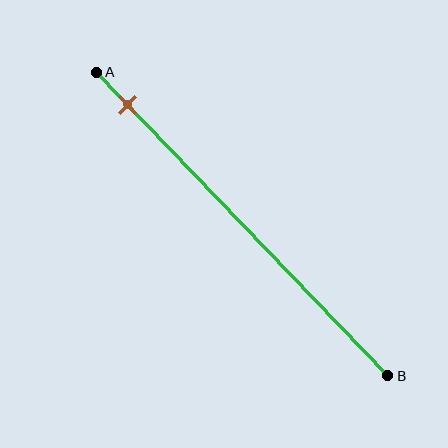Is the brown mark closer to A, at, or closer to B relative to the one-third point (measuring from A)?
The brown mark is closer to point A than the one-third point of segment AB.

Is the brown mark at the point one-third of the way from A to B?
No, the mark is at about 10% from A, not at the 33% one-third point.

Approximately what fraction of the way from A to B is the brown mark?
The brown mark is approximately 10% of the way from A to B.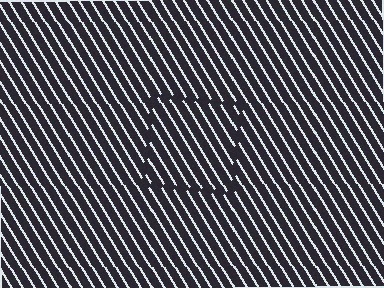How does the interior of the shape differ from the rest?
The interior of the shape contains the same grating, shifted by half a period — the contour is defined by the phase discontinuity where line-ends from the inner and outer gratings abut.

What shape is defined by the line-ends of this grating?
An illusory square. The interior of the shape contains the same grating, shifted by half a period — the contour is defined by the phase discontinuity where line-ends from the inner and outer gratings abut.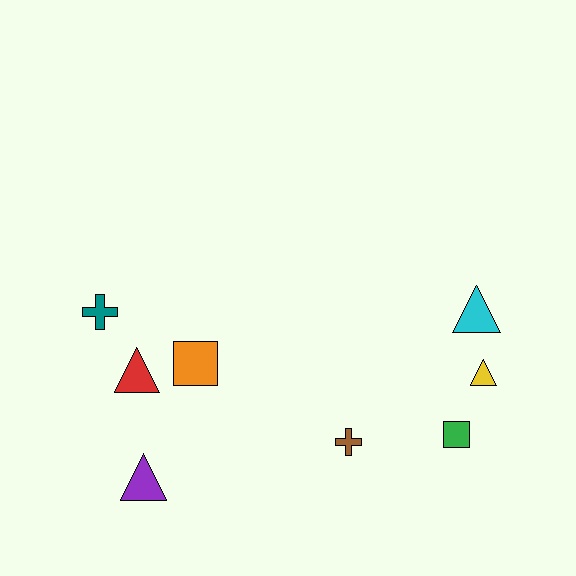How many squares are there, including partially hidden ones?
There are 2 squares.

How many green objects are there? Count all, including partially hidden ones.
There is 1 green object.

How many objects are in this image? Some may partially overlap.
There are 8 objects.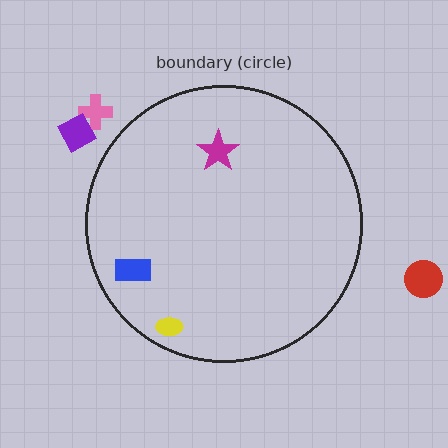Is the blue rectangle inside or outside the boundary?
Inside.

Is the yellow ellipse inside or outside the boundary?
Inside.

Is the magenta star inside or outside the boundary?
Inside.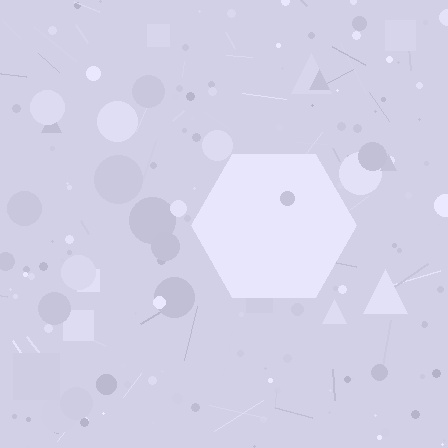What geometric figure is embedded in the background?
A hexagon is embedded in the background.